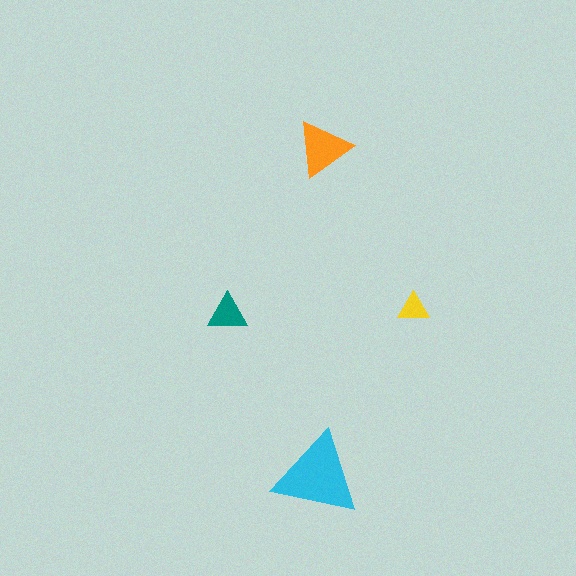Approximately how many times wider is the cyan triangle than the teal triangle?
About 2 times wider.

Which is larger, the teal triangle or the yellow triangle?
The teal one.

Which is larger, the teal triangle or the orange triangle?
The orange one.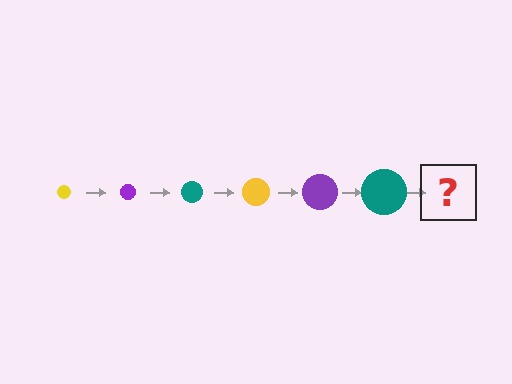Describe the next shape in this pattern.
It should be a yellow circle, larger than the previous one.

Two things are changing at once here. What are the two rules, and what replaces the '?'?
The two rules are that the circle grows larger each step and the color cycles through yellow, purple, and teal. The '?' should be a yellow circle, larger than the previous one.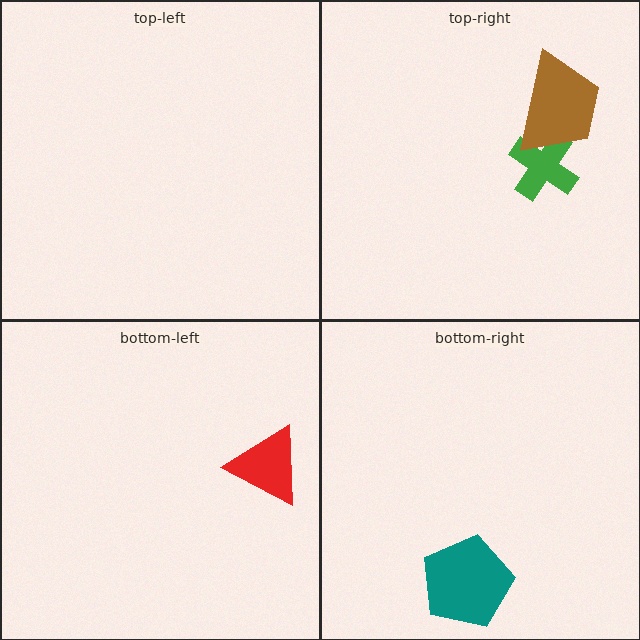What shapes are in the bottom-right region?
The teal pentagon.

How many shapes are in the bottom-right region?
1.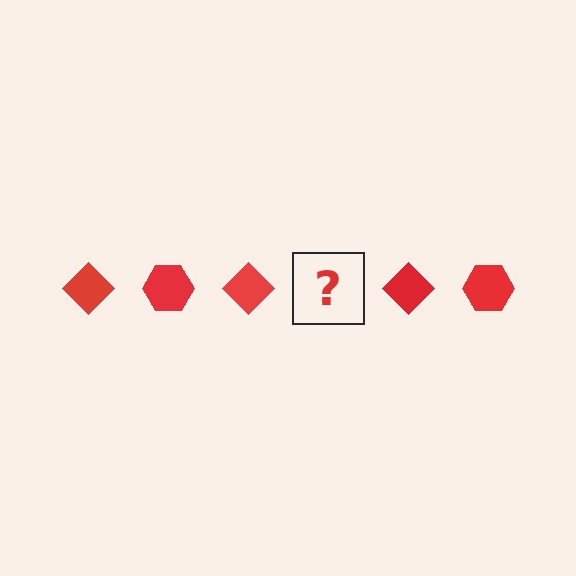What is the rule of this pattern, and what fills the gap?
The rule is that the pattern cycles through diamond, hexagon shapes in red. The gap should be filled with a red hexagon.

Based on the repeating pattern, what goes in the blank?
The blank should be a red hexagon.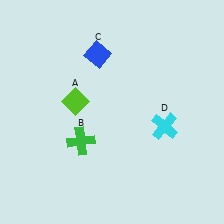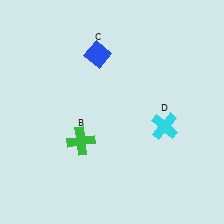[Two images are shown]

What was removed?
The lime diamond (A) was removed in Image 2.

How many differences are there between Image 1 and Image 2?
There is 1 difference between the two images.